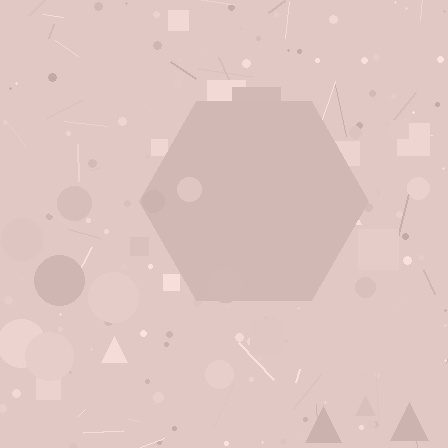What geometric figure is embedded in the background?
A hexagon is embedded in the background.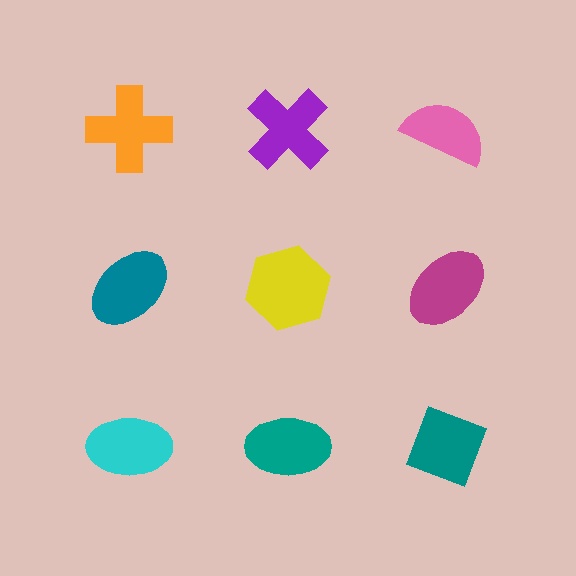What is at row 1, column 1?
An orange cross.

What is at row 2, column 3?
A magenta ellipse.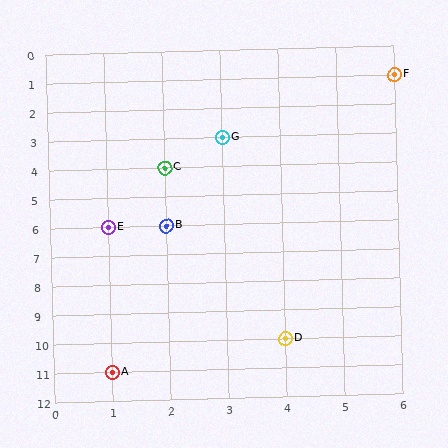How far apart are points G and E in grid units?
Points G and E are 2 columns and 3 rows apart (about 3.6 grid units diagonally).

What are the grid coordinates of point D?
Point D is at grid coordinates (4, 10).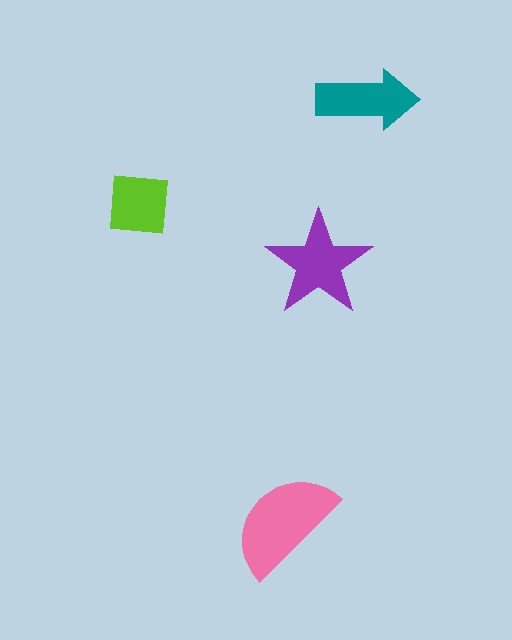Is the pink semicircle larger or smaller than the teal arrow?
Larger.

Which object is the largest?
The pink semicircle.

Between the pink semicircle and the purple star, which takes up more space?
The pink semicircle.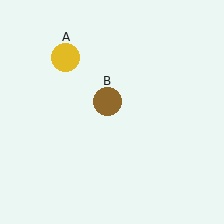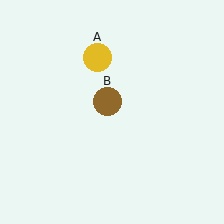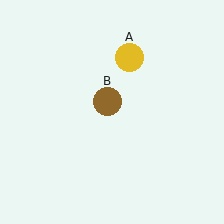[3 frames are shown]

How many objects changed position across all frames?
1 object changed position: yellow circle (object A).